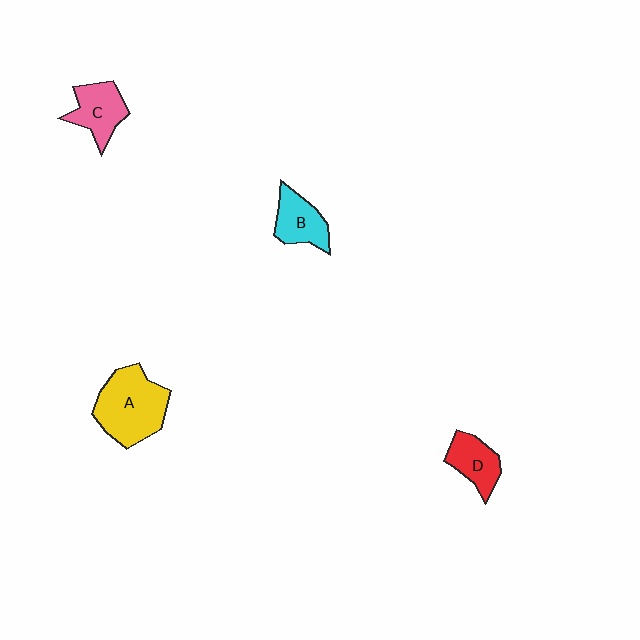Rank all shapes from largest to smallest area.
From largest to smallest: A (yellow), C (pink), B (cyan), D (red).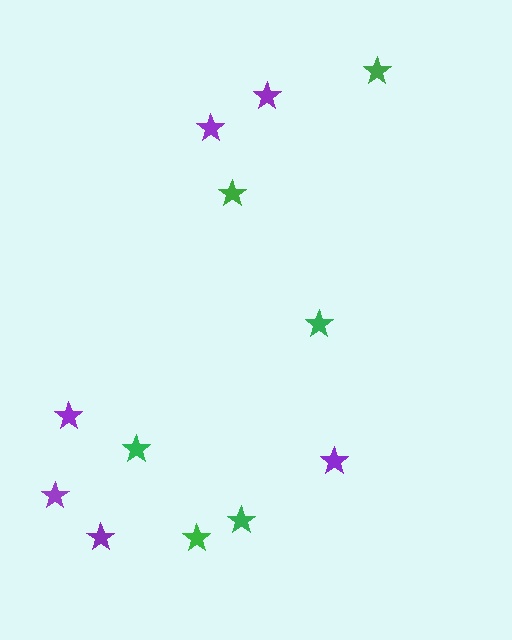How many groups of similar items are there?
There are 2 groups: one group of purple stars (6) and one group of green stars (6).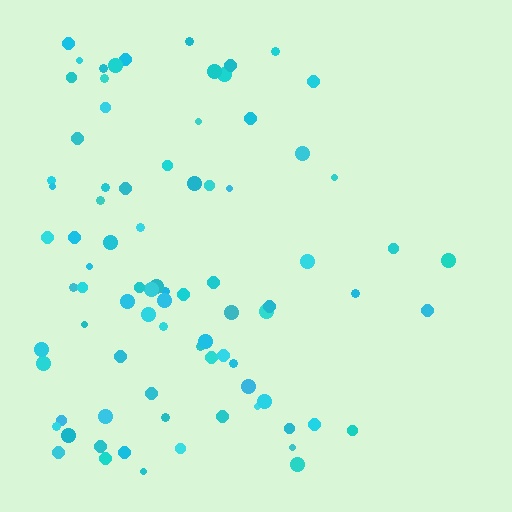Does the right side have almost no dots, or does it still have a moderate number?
Still a moderate number, just noticeably fewer than the left.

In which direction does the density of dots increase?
From right to left, with the left side densest.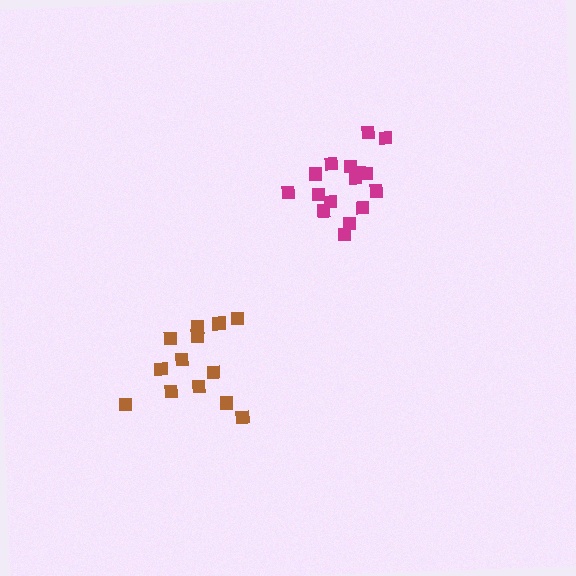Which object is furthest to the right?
The magenta cluster is rightmost.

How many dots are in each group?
Group 1: 13 dots, Group 2: 16 dots (29 total).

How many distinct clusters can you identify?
There are 2 distinct clusters.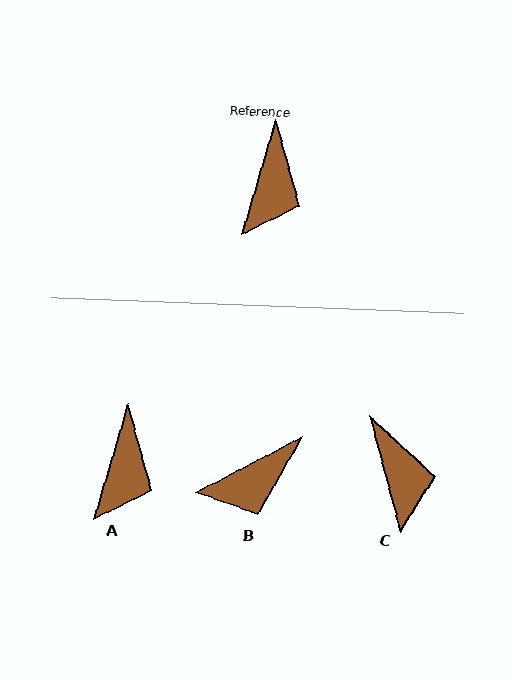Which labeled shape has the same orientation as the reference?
A.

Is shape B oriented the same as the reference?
No, it is off by about 46 degrees.